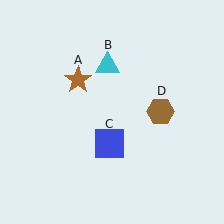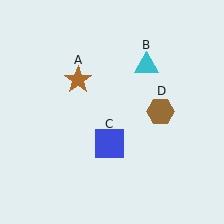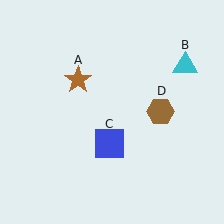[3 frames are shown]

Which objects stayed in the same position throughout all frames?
Brown star (object A) and blue square (object C) and brown hexagon (object D) remained stationary.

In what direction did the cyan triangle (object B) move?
The cyan triangle (object B) moved right.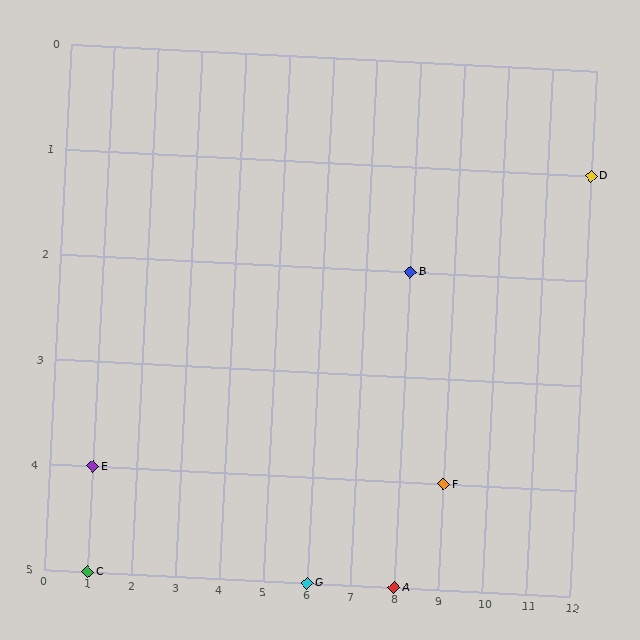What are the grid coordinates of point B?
Point B is at grid coordinates (8, 2).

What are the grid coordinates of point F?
Point F is at grid coordinates (9, 4).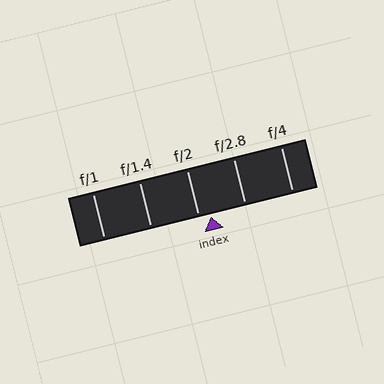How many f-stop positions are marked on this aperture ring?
There are 5 f-stop positions marked.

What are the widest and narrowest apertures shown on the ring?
The widest aperture shown is f/1 and the narrowest is f/4.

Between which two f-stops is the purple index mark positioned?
The index mark is between f/2 and f/2.8.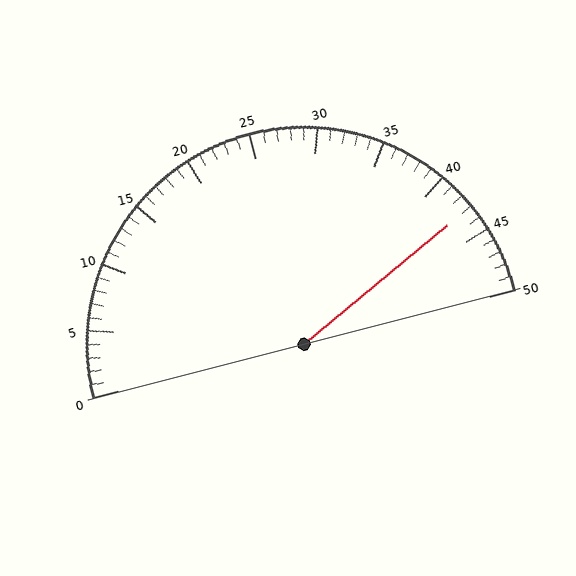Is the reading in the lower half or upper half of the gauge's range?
The reading is in the upper half of the range (0 to 50).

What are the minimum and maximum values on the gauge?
The gauge ranges from 0 to 50.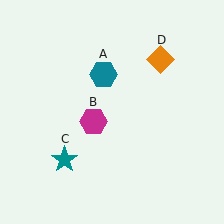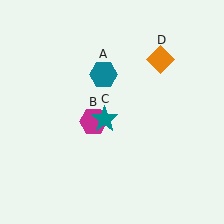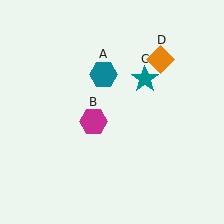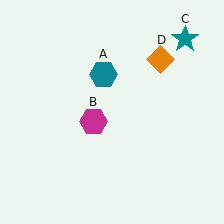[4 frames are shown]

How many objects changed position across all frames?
1 object changed position: teal star (object C).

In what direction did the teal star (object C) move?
The teal star (object C) moved up and to the right.